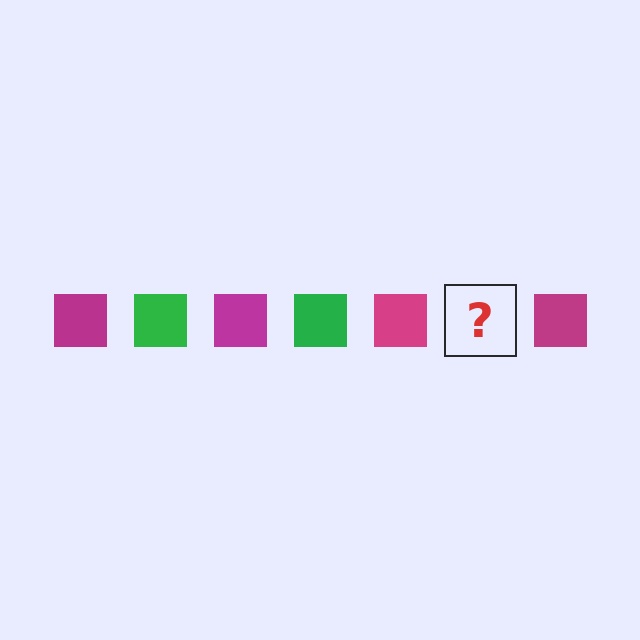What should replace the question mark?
The question mark should be replaced with a green square.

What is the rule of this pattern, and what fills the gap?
The rule is that the pattern cycles through magenta, green squares. The gap should be filled with a green square.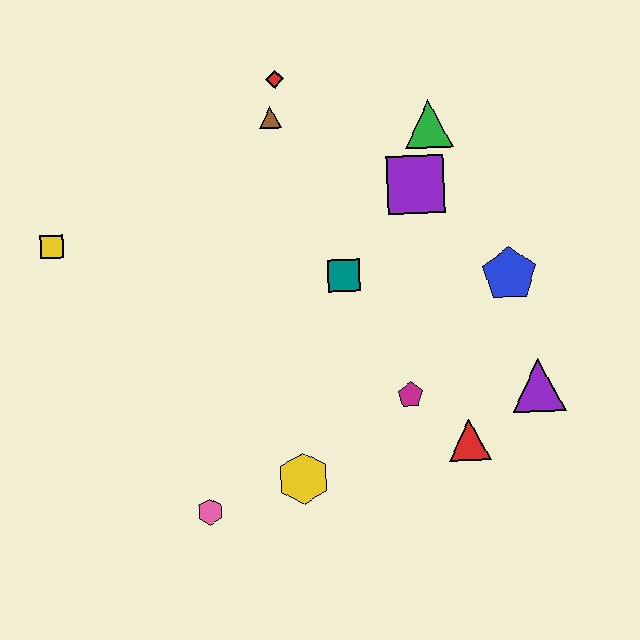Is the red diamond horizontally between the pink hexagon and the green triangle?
Yes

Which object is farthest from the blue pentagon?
The yellow square is farthest from the blue pentagon.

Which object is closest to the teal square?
The purple square is closest to the teal square.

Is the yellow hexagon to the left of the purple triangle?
Yes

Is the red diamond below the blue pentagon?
No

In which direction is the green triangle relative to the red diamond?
The green triangle is to the right of the red diamond.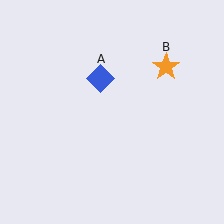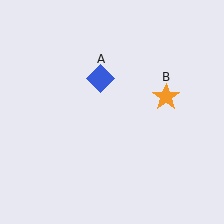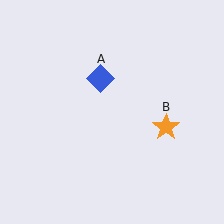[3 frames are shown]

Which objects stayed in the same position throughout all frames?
Blue diamond (object A) remained stationary.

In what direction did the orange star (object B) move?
The orange star (object B) moved down.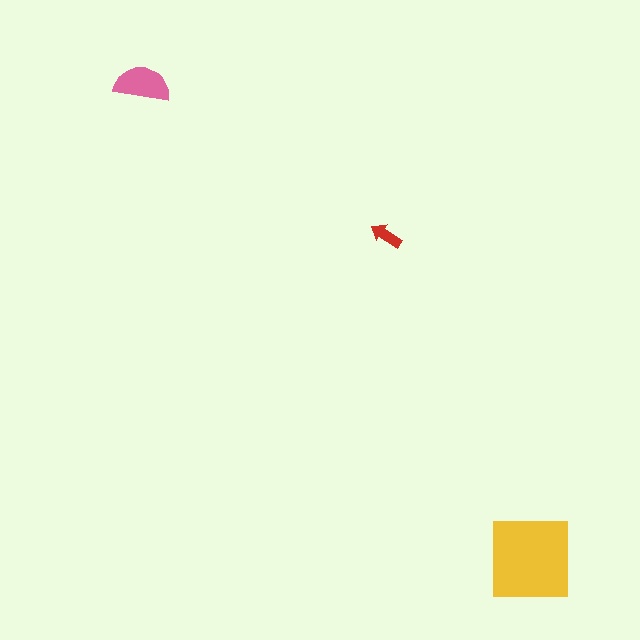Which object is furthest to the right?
The yellow square is rightmost.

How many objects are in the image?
There are 3 objects in the image.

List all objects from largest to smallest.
The yellow square, the pink semicircle, the red arrow.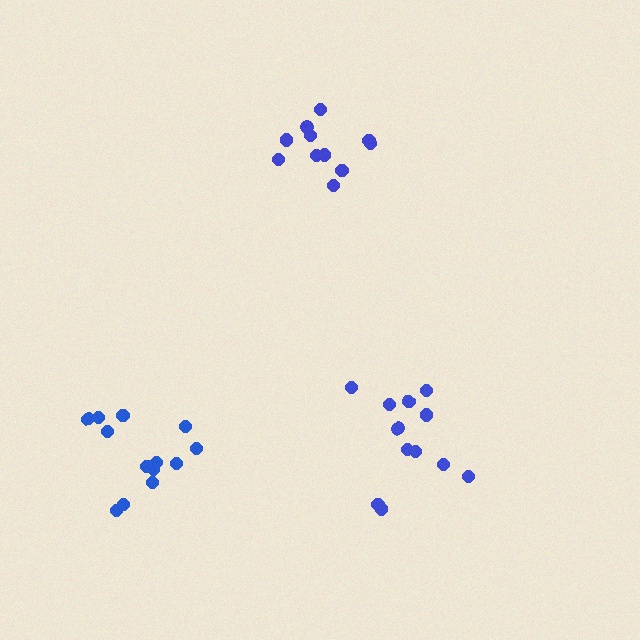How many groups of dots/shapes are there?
There are 3 groups.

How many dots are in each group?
Group 1: 12 dots, Group 2: 13 dots, Group 3: 11 dots (36 total).